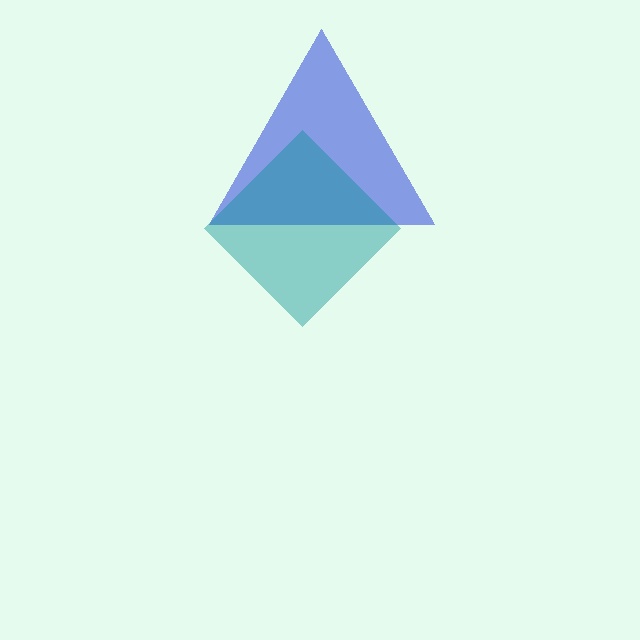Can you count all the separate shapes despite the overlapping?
Yes, there are 2 separate shapes.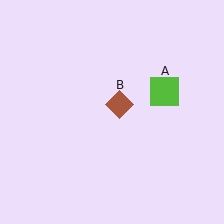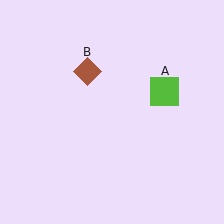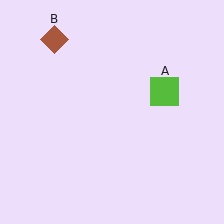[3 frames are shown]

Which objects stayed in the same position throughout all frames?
Lime square (object A) remained stationary.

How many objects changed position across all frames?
1 object changed position: brown diamond (object B).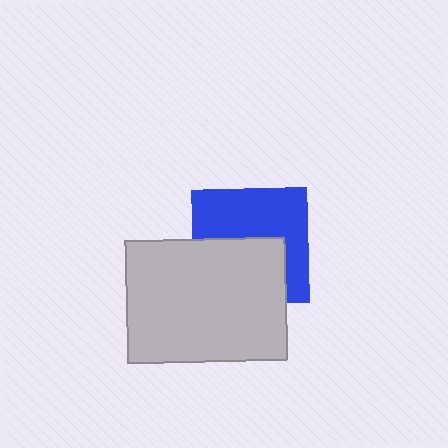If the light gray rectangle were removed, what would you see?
You would see the complete blue square.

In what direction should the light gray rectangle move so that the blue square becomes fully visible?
The light gray rectangle should move down. That is the shortest direction to clear the overlap and leave the blue square fully visible.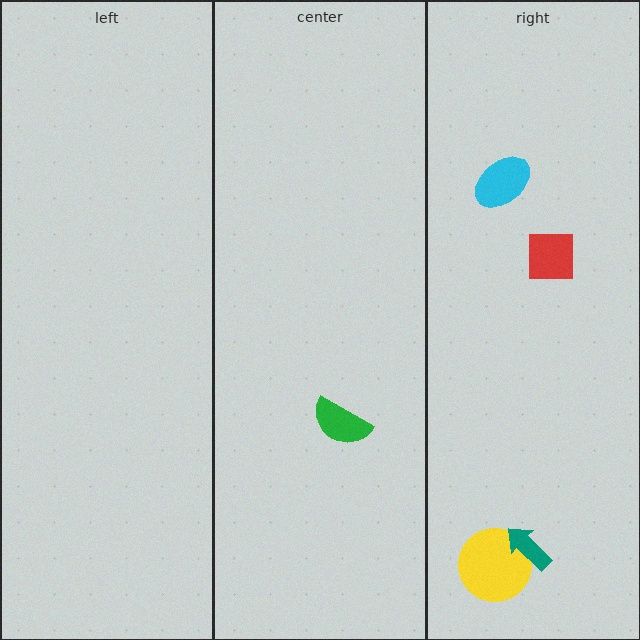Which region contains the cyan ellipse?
The right region.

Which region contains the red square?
The right region.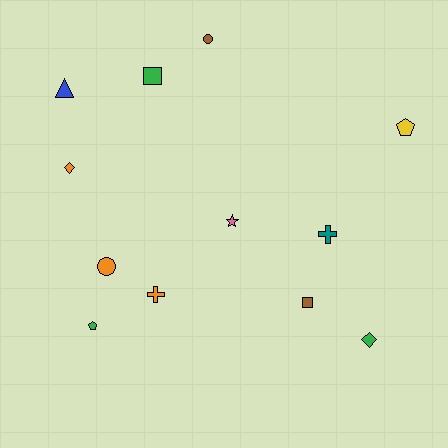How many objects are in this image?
There are 12 objects.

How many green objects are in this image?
There are 3 green objects.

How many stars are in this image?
There is 1 star.